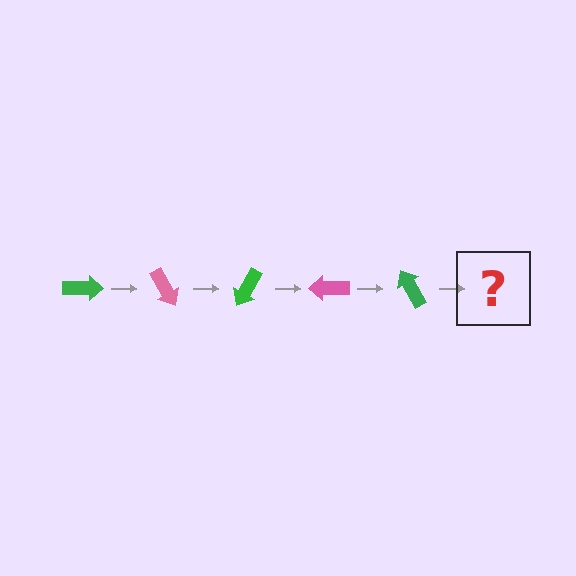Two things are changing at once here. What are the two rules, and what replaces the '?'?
The two rules are that it rotates 60 degrees each step and the color cycles through green and pink. The '?' should be a pink arrow, rotated 300 degrees from the start.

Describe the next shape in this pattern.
It should be a pink arrow, rotated 300 degrees from the start.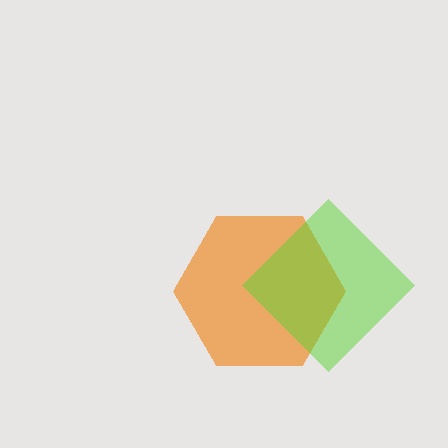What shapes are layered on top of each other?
The layered shapes are: an orange hexagon, a lime diamond.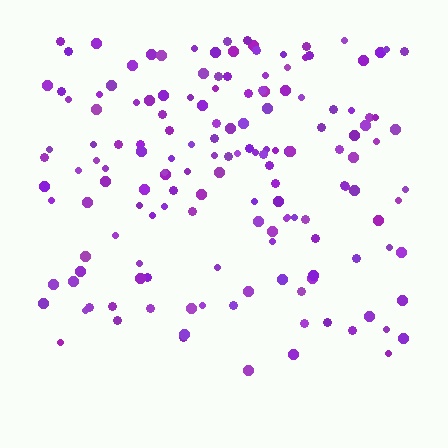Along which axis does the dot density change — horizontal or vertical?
Vertical.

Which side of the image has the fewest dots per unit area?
The bottom.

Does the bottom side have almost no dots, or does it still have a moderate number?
Still a moderate number, just noticeably fewer than the top.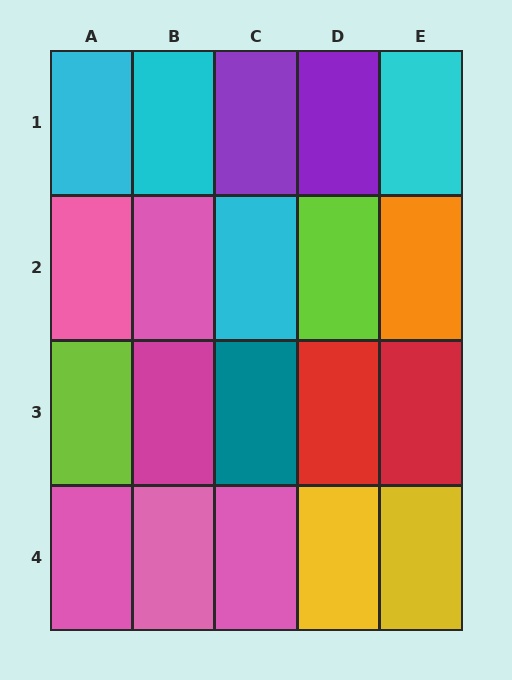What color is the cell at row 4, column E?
Yellow.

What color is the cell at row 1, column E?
Cyan.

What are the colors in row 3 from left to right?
Lime, magenta, teal, red, red.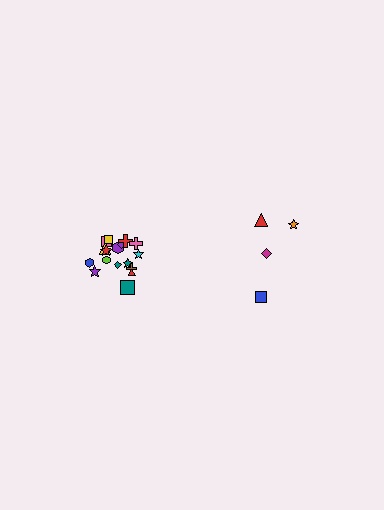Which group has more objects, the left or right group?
The left group.